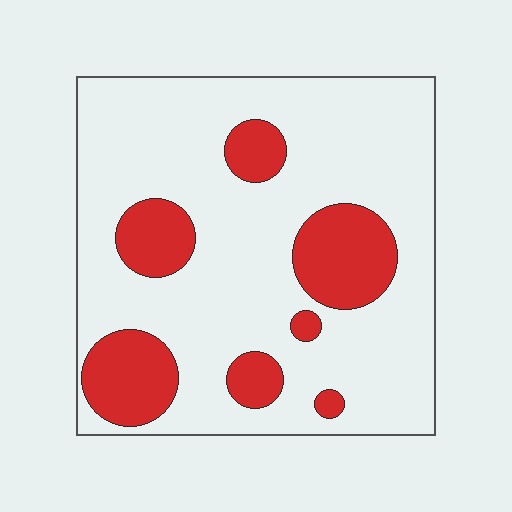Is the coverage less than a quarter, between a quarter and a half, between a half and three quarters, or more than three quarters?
Less than a quarter.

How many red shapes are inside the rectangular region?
7.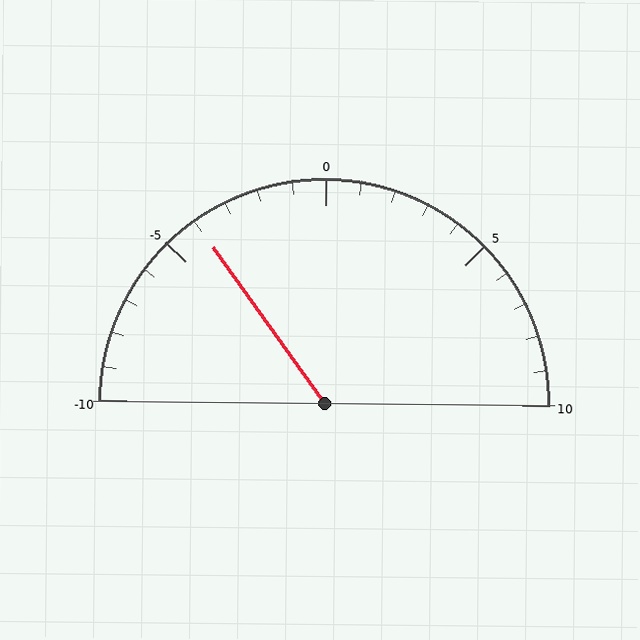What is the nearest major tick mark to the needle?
The nearest major tick mark is -5.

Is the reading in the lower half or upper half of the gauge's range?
The reading is in the lower half of the range (-10 to 10).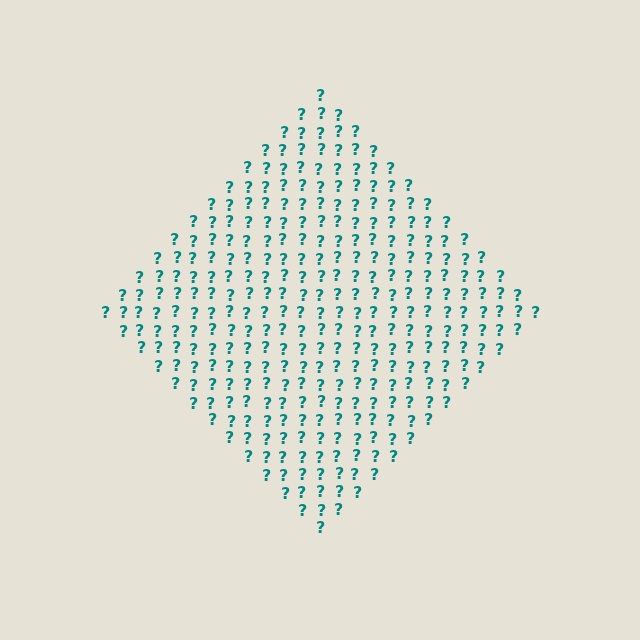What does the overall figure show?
The overall figure shows a diamond.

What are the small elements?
The small elements are question marks.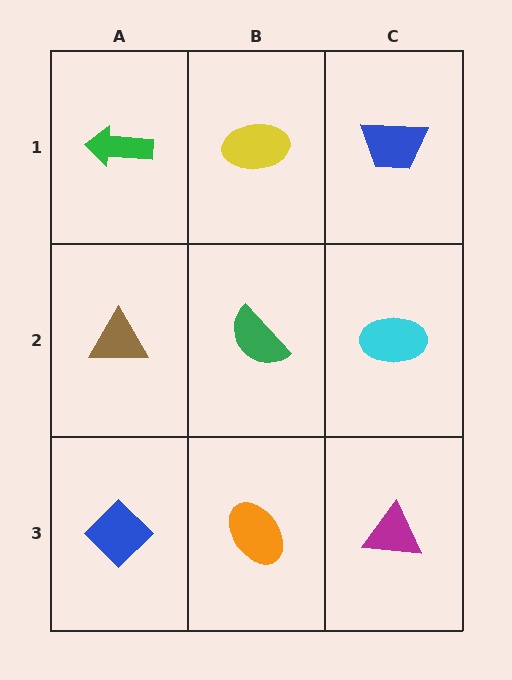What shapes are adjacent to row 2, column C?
A blue trapezoid (row 1, column C), a magenta triangle (row 3, column C), a green semicircle (row 2, column B).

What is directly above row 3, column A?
A brown triangle.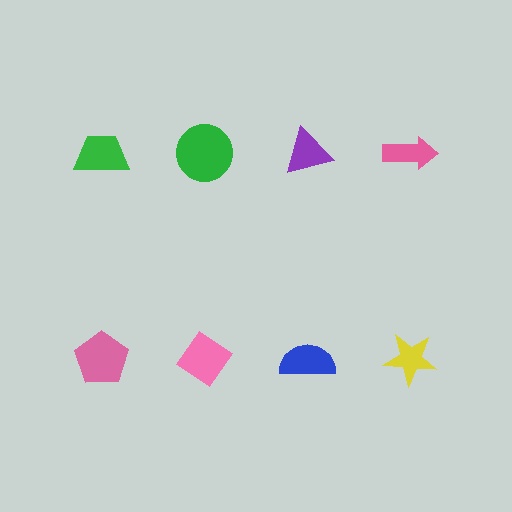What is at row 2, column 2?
A pink diamond.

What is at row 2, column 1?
A pink pentagon.